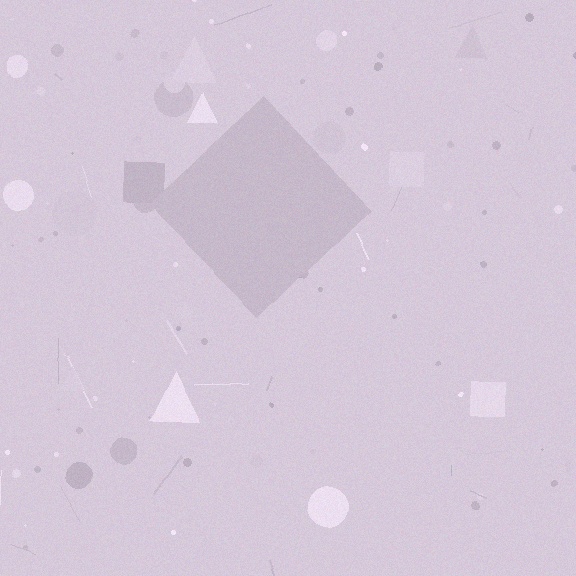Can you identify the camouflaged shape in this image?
The camouflaged shape is a diamond.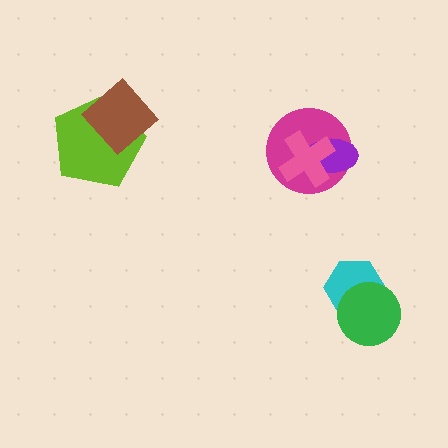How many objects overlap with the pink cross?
2 objects overlap with the pink cross.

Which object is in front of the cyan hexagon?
The green circle is in front of the cyan hexagon.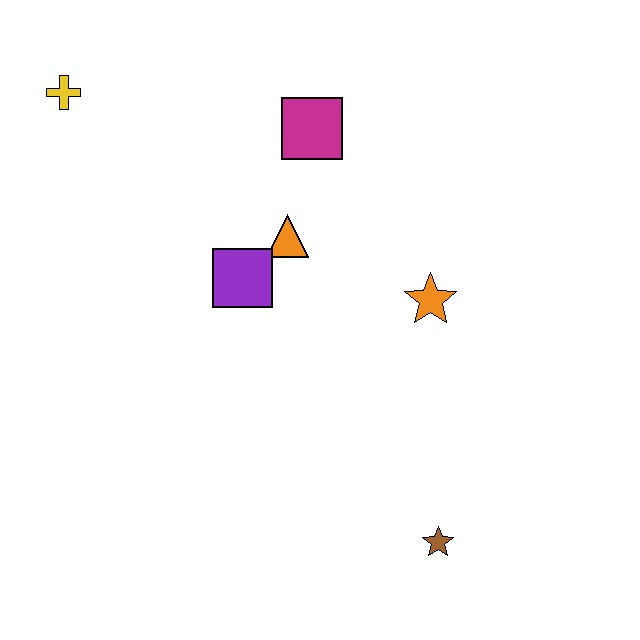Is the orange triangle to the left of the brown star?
Yes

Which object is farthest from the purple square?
The brown star is farthest from the purple square.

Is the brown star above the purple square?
No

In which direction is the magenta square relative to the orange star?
The magenta square is above the orange star.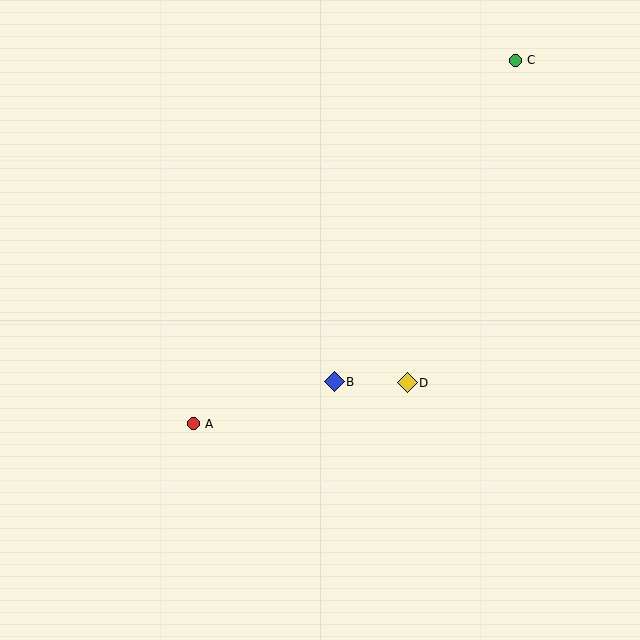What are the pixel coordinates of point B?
Point B is at (334, 382).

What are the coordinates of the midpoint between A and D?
The midpoint between A and D is at (300, 403).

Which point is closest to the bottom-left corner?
Point A is closest to the bottom-left corner.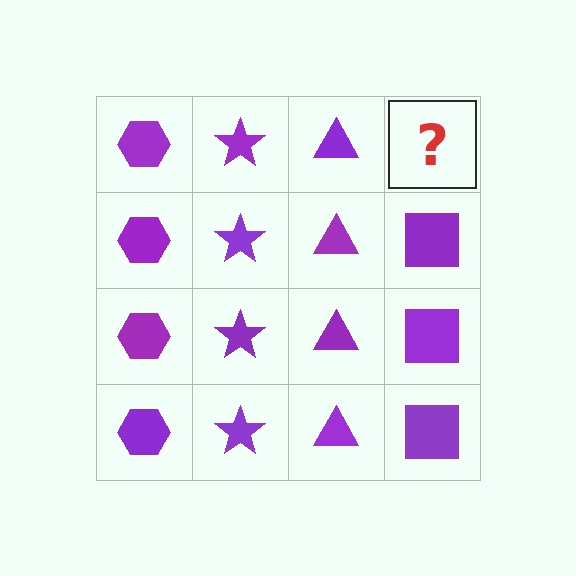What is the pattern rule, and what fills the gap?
The rule is that each column has a consistent shape. The gap should be filled with a purple square.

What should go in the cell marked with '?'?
The missing cell should contain a purple square.